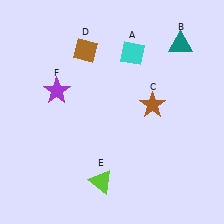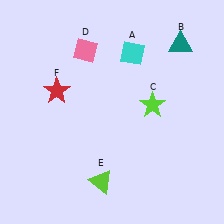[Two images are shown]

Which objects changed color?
C changed from brown to lime. D changed from brown to pink. F changed from purple to red.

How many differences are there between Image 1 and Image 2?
There are 3 differences between the two images.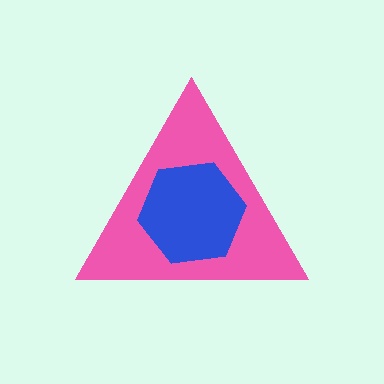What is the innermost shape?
The blue hexagon.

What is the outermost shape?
The pink triangle.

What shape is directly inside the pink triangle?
The blue hexagon.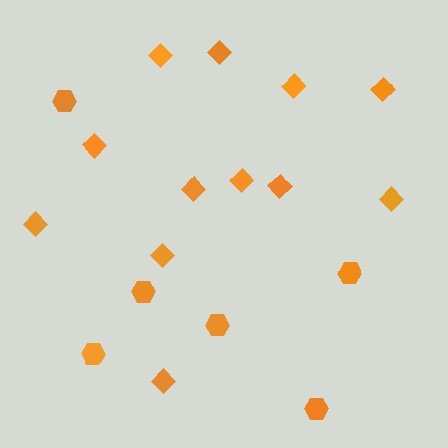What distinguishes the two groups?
There are 2 groups: one group of diamonds (12) and one group of hexagons (6).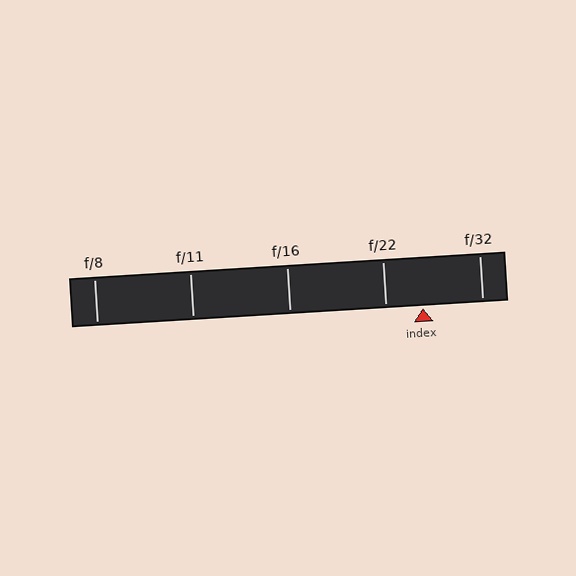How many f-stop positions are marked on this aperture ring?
There are 5 f-stop positions marked.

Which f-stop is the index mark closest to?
The index mark is closest to f/22.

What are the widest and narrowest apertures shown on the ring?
The widest aperture shown is f/8 and the narrowest is f/32.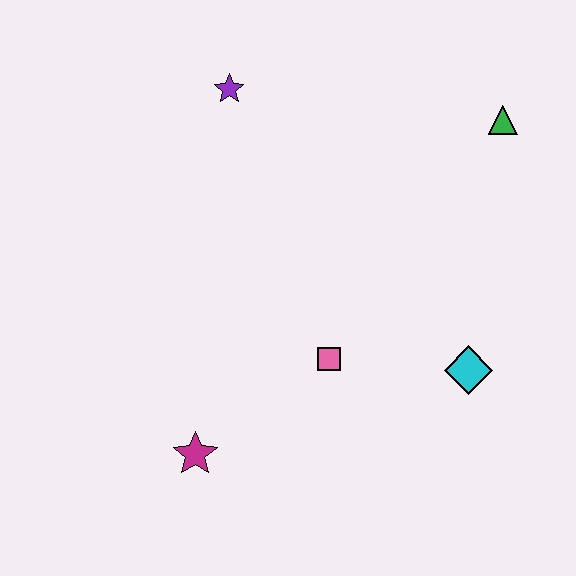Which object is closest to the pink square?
The cyan diamond is closest to the pink square.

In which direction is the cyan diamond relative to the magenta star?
The cyan diamond is to the right of the magenta star.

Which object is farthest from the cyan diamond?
The purple star is farthest from the cyan diamond.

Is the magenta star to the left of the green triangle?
Yes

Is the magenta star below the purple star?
Yes